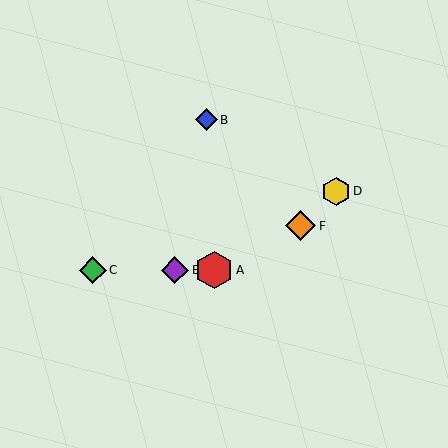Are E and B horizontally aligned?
No, E is at y≈270 and B is at y≈120.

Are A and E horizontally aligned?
Yes, both are at y≈270.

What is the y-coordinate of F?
Object F is at y≈226.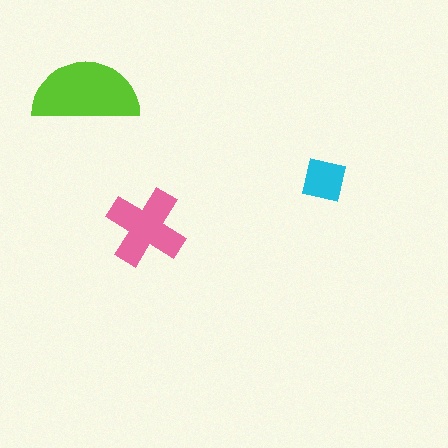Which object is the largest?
The lime semicircle.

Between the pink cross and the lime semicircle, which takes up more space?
The lime semicircle.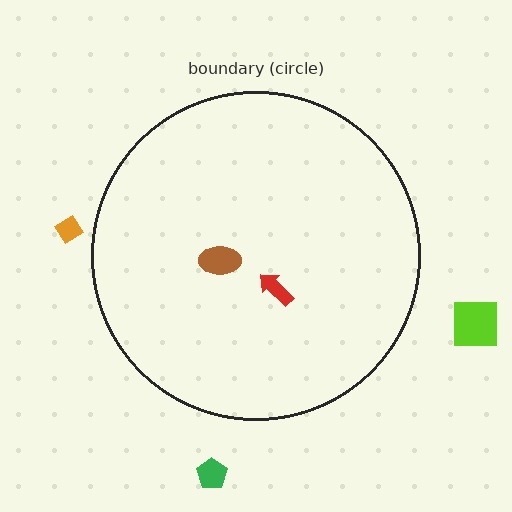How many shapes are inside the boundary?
2 inside, 3 outside.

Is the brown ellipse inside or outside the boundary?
Inside.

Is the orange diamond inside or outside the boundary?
Outside.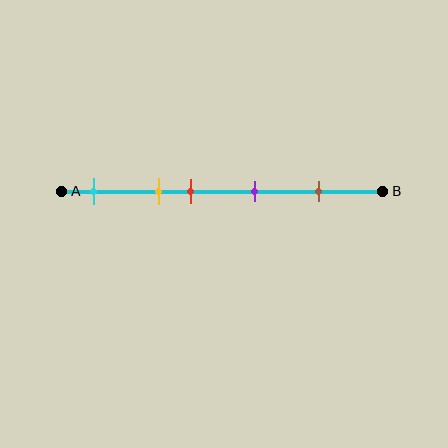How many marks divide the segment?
There are 5 marks dividing the segment.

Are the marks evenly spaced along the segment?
No, the marks are not evenly spaced.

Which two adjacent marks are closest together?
The yellow and red marks are the closest adjacent pair.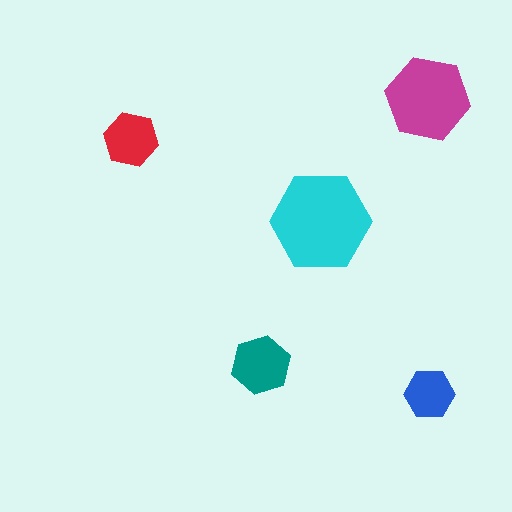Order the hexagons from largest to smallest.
the cyan one, the magenta one, the teal one, the red one, the blue one.